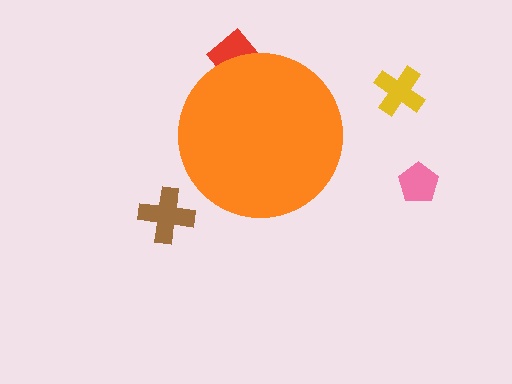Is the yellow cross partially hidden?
No, the yellow cross is fully visible.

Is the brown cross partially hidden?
No, the brown cross is fully visible.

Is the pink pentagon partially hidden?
No, the pink pentagon is fully visible.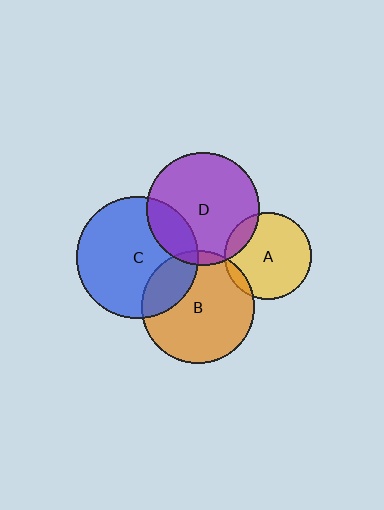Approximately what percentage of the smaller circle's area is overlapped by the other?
Approximately 5%.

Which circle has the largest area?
Circle C (blue).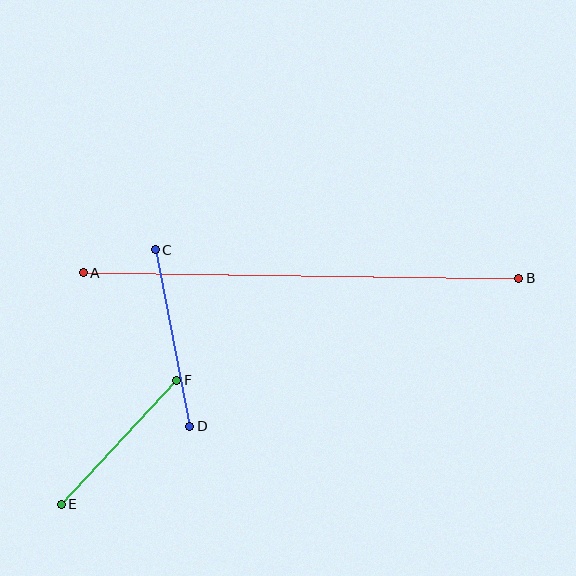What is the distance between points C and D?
The distance is approximately 180 pixels.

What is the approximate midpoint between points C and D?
The midpoint is at approximately (172, 338) pixels.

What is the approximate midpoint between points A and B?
The midpoint is at approximately (301, 276) pixels.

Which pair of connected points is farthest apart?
Points A and B are farthest apart.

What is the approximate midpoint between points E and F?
The midpoint is at approximately (119, 442) pixels.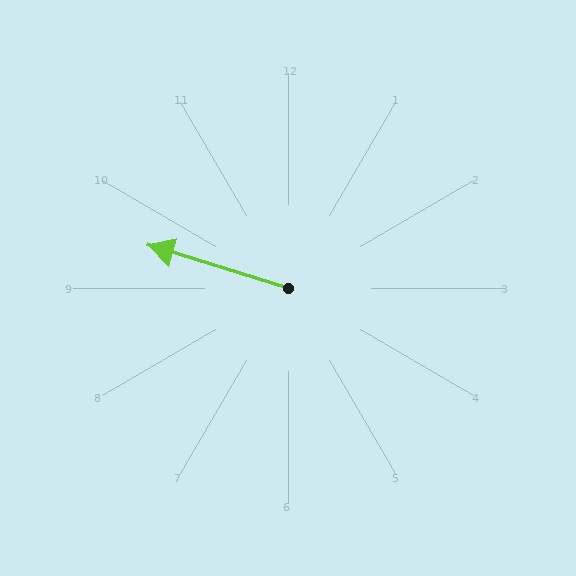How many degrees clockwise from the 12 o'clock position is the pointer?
Approximately 287 degrees.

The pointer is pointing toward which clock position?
Roughly 10 o'clock.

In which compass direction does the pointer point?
West.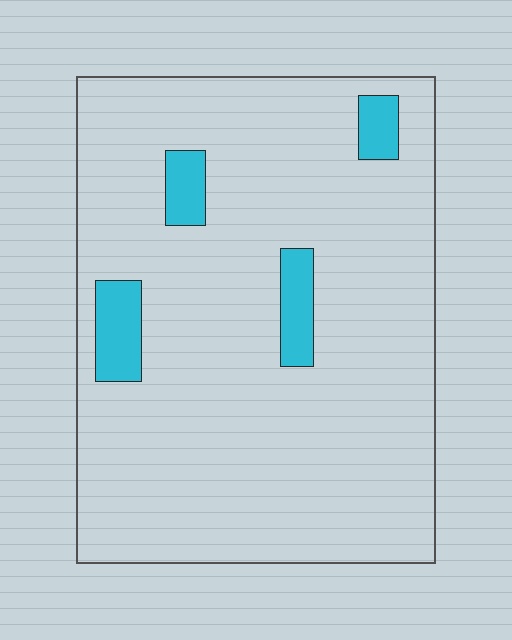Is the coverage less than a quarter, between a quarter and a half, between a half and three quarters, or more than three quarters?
Less than a quarter.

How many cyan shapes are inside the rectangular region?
4.